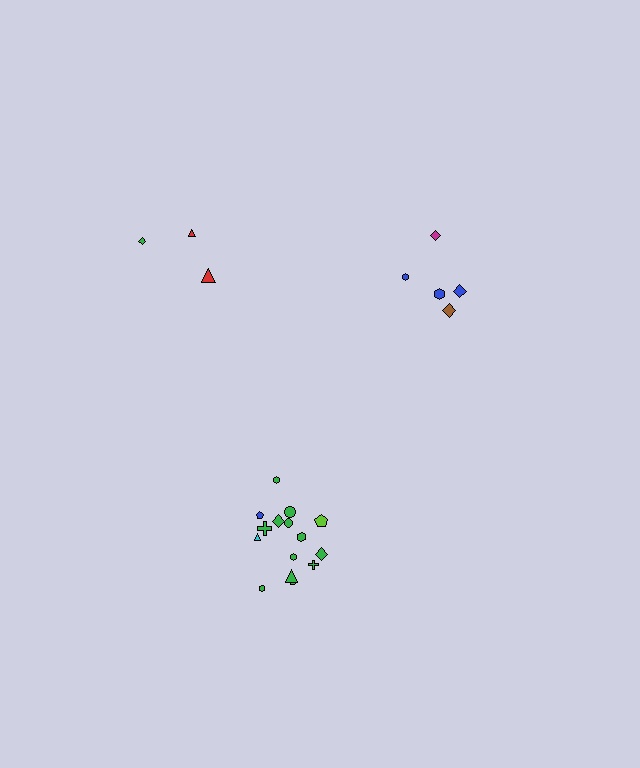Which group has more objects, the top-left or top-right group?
The top-right group.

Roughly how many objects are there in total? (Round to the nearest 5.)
Roughly 25 objects in total.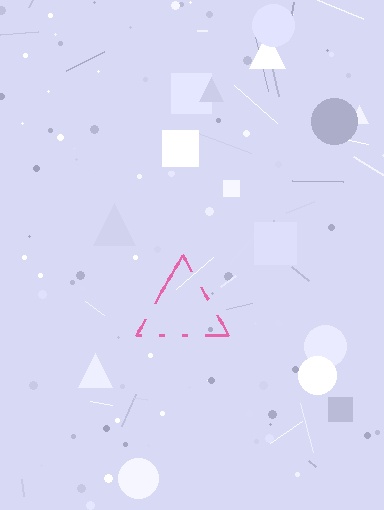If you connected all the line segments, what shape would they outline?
They would outline a triangle.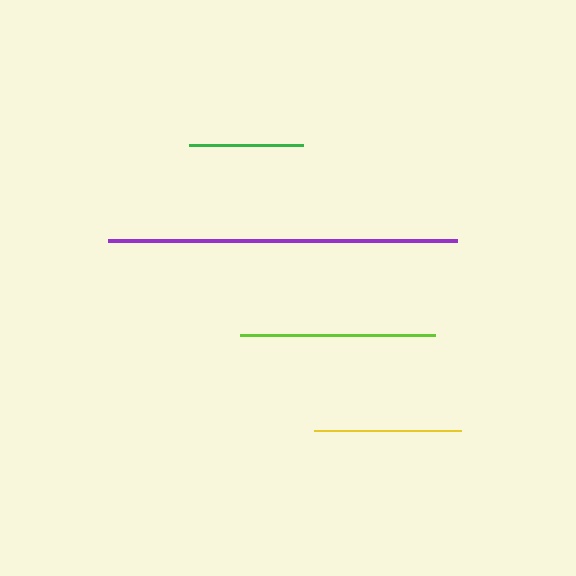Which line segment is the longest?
The purple line is the longest at approximately 348 pixels.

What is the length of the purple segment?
The purple segment is approximately 348 pixels long.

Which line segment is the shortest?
The green line is the shortest at approximately 114 pixels.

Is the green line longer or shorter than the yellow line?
The yellow line is longer than the green line.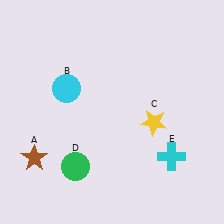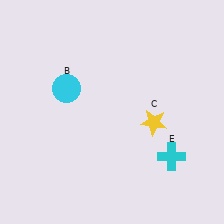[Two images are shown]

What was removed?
The brown star (A), the green circle (D) were removed in Image 2.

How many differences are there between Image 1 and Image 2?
There are 2 differences between the two images.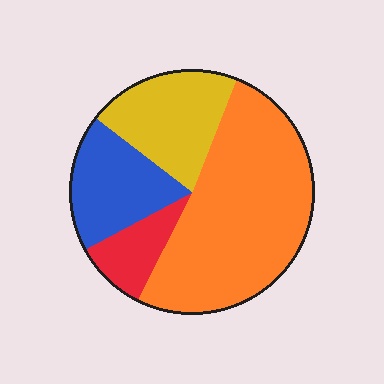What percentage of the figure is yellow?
Yellow takes up about one fifth (1/5) of the figure.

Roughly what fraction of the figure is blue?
Blue covers about 20% of the figure.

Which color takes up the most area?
Orange, at roughly 50%.